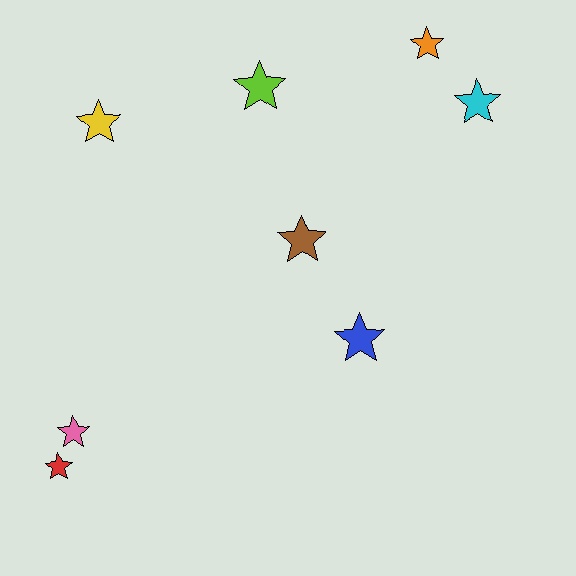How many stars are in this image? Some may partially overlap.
There are 8 stars.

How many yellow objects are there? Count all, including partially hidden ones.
There is 1 yellow object.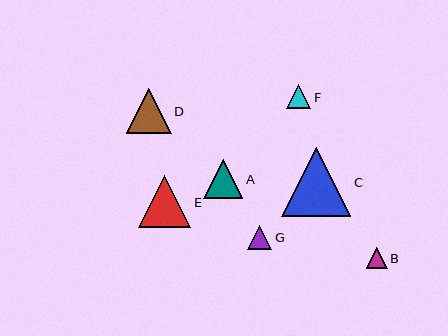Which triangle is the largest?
Triangle C is the largest with a size of approximately 69 pixels.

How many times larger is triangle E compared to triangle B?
Triangle E is approximately 2.5 times the size of triangle B.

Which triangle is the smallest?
Triangle B is the smallest with a size of approximately 21 pixels.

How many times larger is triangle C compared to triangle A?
Triangle C is approximately 1.8 times the size of triangle A.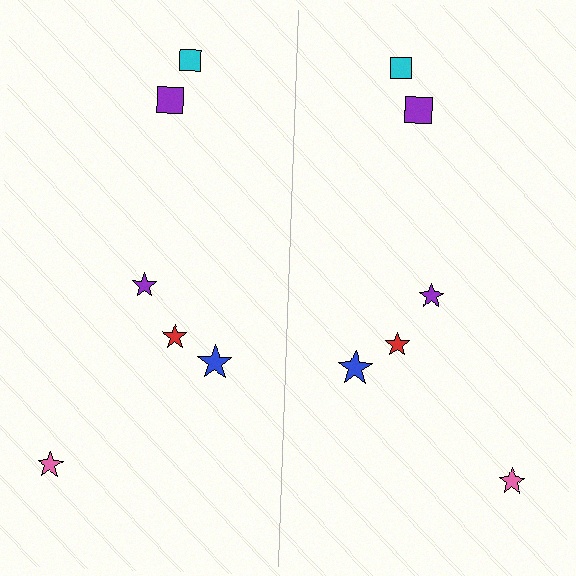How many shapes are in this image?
There are 12 shapes in this image.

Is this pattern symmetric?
Yes, this pattern has bilateral (reflection) symmetry.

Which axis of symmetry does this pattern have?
The pattern has a vertical axis of symmetry running through the center of the image.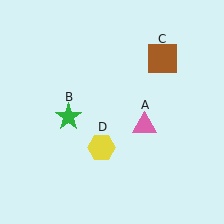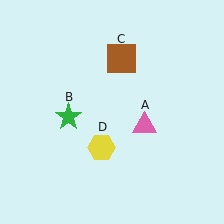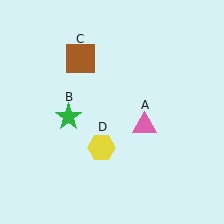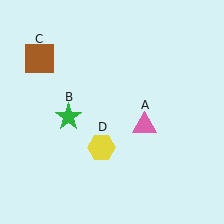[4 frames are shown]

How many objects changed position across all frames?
1 object changed position: brown square (object C).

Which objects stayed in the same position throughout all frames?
Pink triangle (object A) and green star (object B) and yellow hexagon (object D) remained stationary.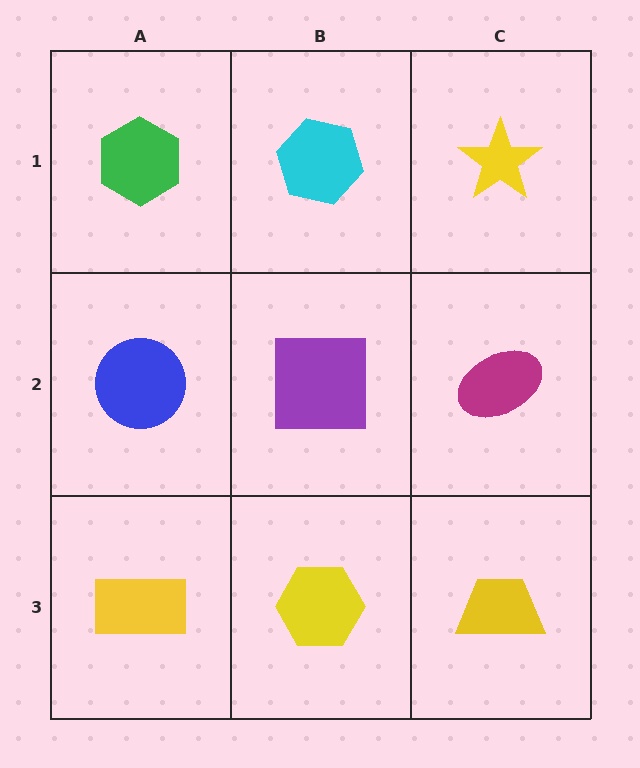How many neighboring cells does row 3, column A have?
2.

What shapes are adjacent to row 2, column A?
A green hexagon (row 1, column A), a yellow rectangle (row 3, column A), a purple square (row 2, column B).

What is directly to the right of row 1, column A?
A cyan hexagon.